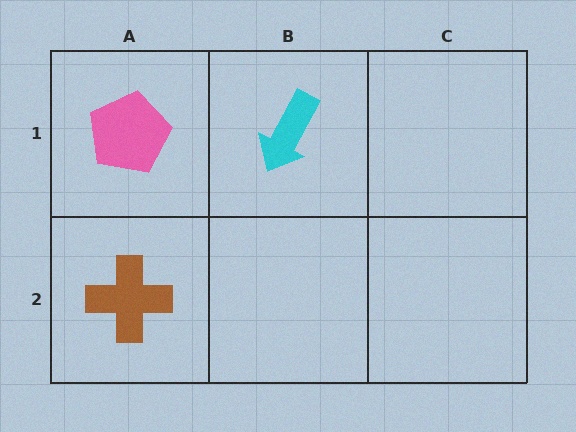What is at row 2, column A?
A brown cross.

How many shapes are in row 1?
2 shapes.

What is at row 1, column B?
A cyan arrow.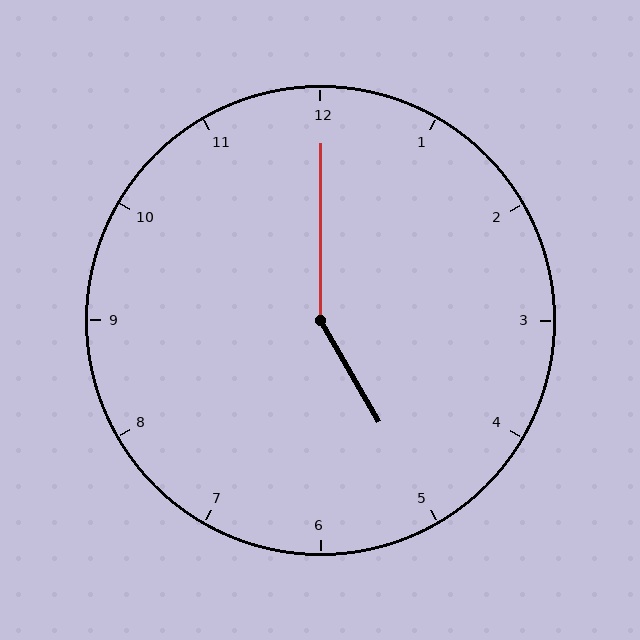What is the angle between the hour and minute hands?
Approximately 150 degrees.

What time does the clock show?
5:00.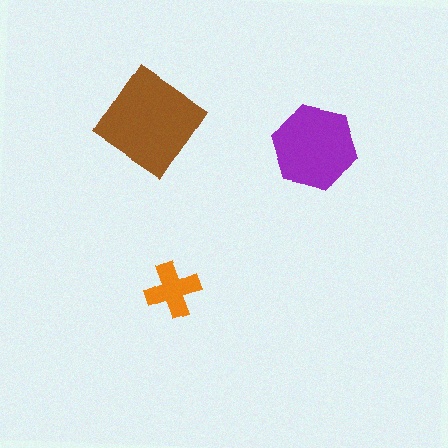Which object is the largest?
The brown diamond.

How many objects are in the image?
There are 3 objects in the image.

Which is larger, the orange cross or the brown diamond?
The brown diamond.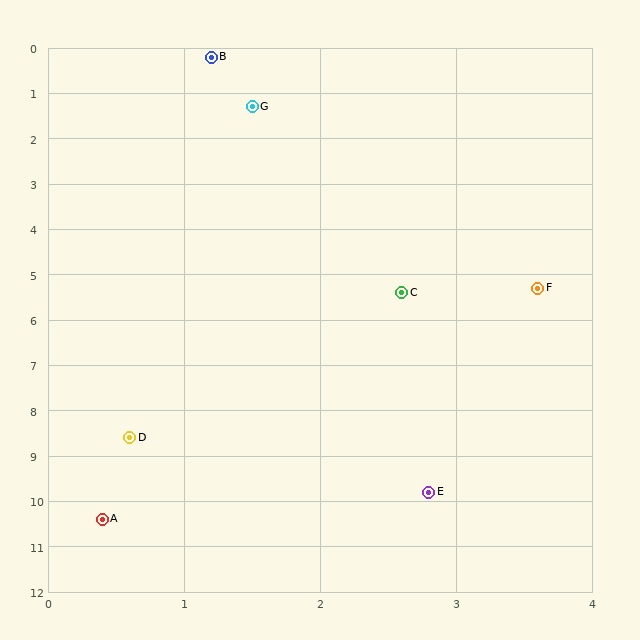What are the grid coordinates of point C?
Point C is at approximately (2.6, 5.4).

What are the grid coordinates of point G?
Point G is at approximately (1.5, 1.3).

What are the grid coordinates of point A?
Point A is at approximately (0.4, 10.4).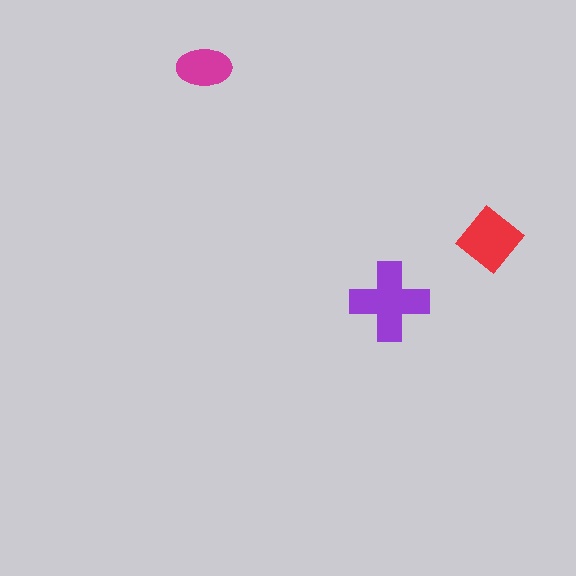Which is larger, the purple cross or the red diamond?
The purple cross.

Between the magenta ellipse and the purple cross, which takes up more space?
The purple cross.